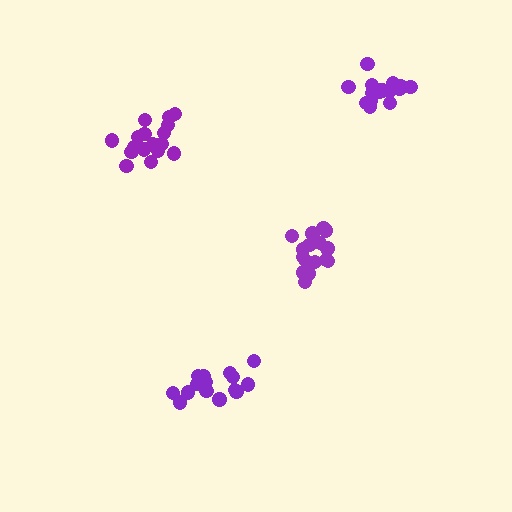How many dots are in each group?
Group 1: 17 dots, Group 2: 19 dots, Group 3: 17 dots, Group 4: 16 dots (69 total).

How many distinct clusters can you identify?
There are 4 distinct clusters.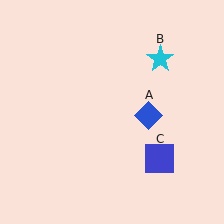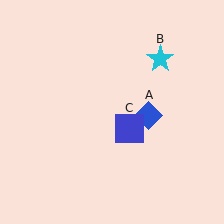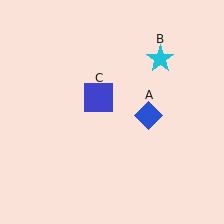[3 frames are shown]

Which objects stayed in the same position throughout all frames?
Blue diamond (object A) and cyan star (object B) remained stationary.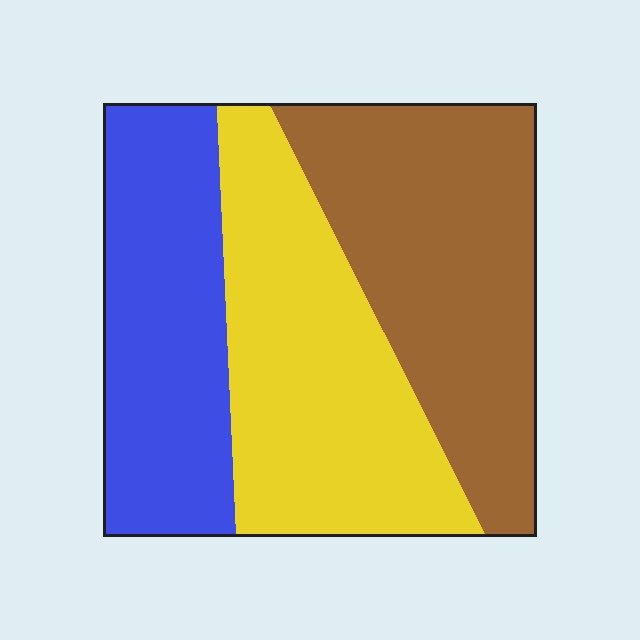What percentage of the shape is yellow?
Yellow covers 35% of the shape.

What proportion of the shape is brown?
Brown takes up about three eighths (3/8) of the shape.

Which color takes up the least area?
Blue, at roughly 30%.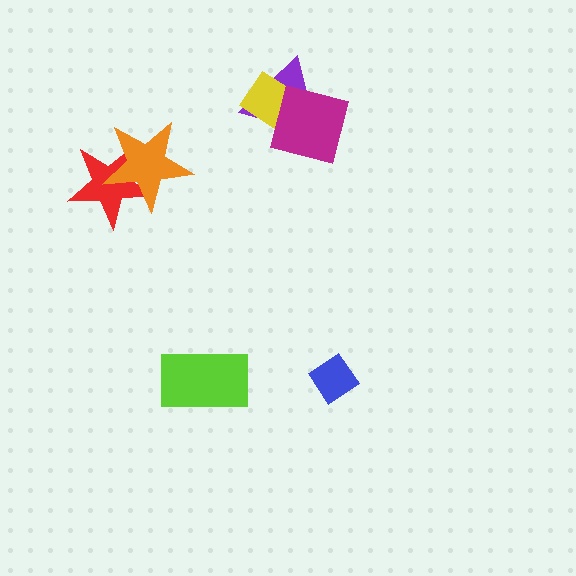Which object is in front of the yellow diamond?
The magenta square is in front of the yellow diamond.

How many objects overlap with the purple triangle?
2 objects overlap with the purple triangle.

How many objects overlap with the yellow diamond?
2 objects overlap with the yellow diamond.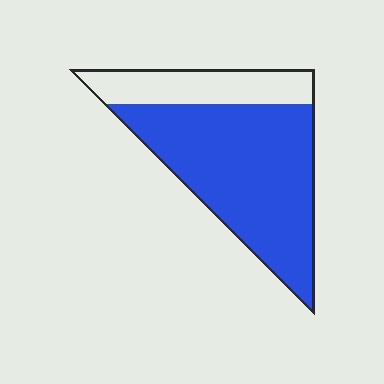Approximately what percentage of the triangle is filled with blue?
Approximately 75%.